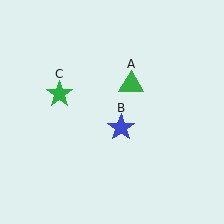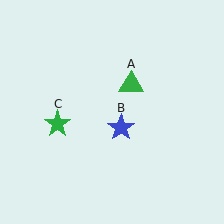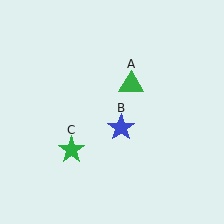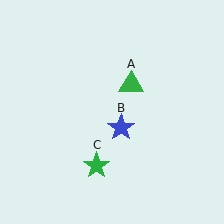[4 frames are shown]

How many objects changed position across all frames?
1 object changed position: green star (object C).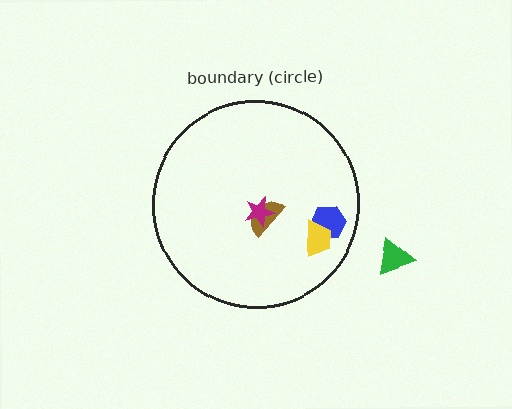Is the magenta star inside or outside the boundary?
Inside.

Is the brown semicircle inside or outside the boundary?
Inside.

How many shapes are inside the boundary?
4 inside, 1 outside.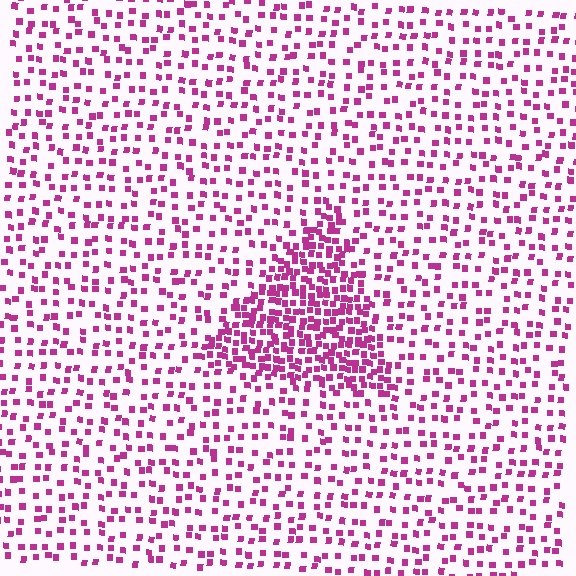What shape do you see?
I see a triangle.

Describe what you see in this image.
The image contains small magenta elements arranged at two different densities. A triangle-shaped region is visible where the elements are more densely packed than the surrounding area.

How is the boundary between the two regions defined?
The boundary is defined by a change in element density (approximately 2.5x ratio). All elements are the same color, size, and shape.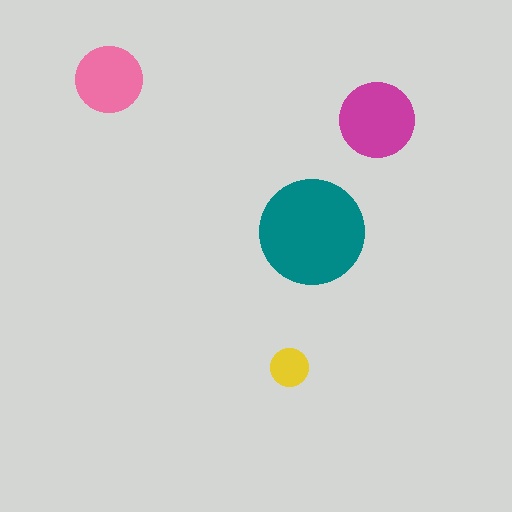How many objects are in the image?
There are 4 objects in the image.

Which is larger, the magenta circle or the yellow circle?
The magenta one.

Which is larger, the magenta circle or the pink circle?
The magenta one.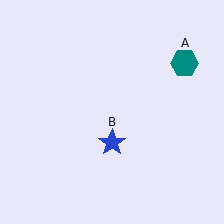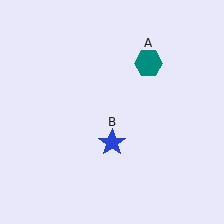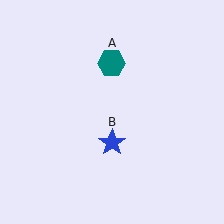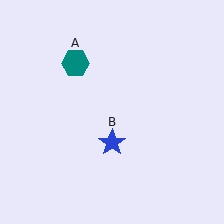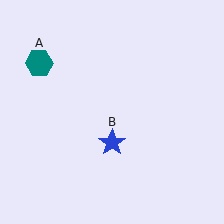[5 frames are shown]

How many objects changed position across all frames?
1 object changed position: teal hexagon (object A).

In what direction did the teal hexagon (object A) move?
The teal hexagon (object A) moved left.